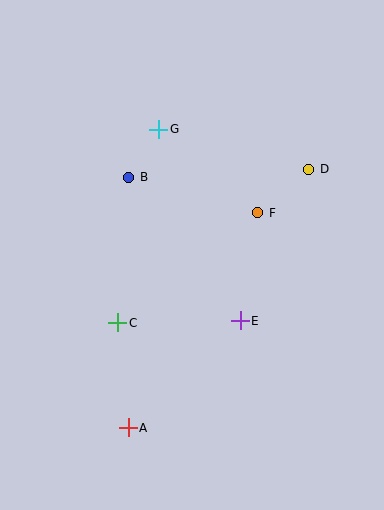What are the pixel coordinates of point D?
Point D is at (309, 169).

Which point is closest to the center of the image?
Point F at (258, 213) is closest to the center.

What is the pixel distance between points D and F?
The distance between D and F is 67 pixels.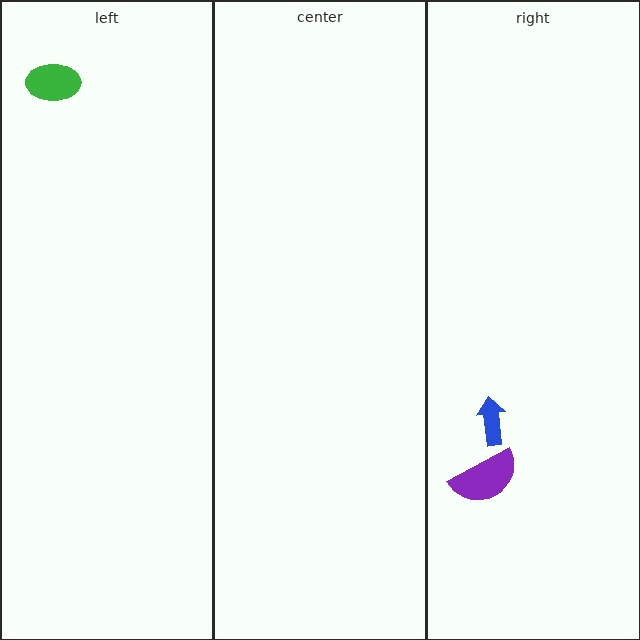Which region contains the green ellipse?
The left region.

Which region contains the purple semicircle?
The right region.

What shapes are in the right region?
The purple semicircle, the blue arrow.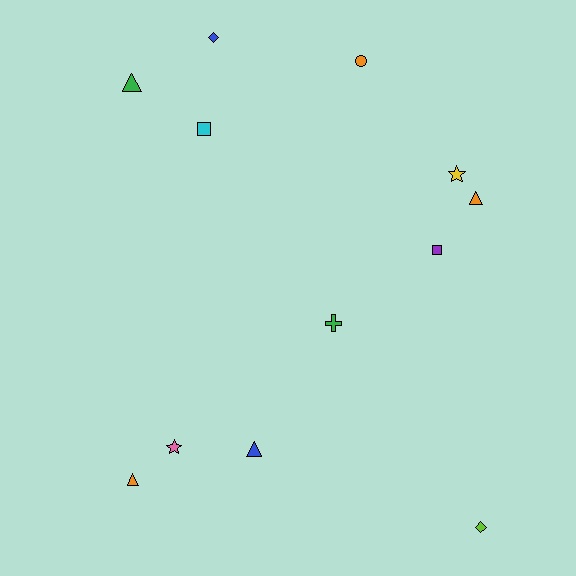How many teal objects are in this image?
There are no teal objects.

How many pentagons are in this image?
There are no pentagons.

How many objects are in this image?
There are 12 objects.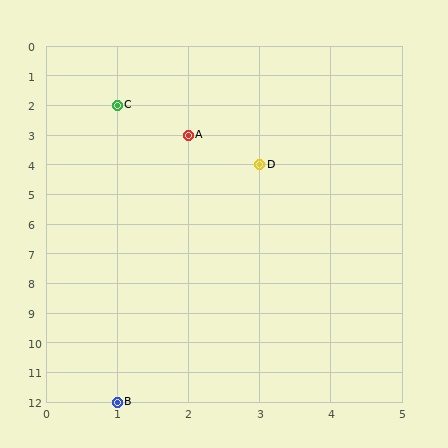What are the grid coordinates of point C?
Point C is at grid coordinates (1, 2).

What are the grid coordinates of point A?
Point A is at grid coordinates (2, 3).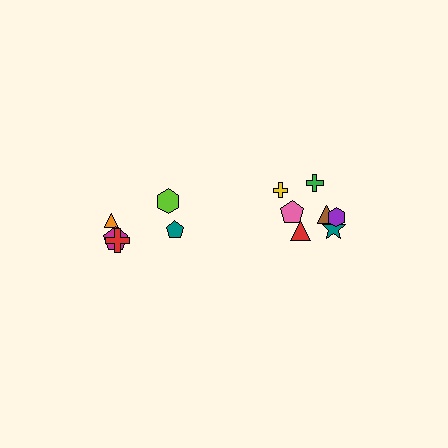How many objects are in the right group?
There are 7 objects.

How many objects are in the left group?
There are 5 objects.